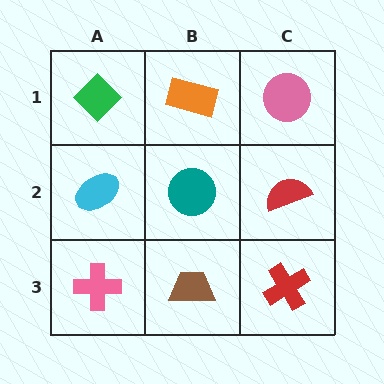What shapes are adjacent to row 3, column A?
A cyan ellipse (row 2, column A), a brown trapezoid (row 3, column B).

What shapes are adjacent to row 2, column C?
A pink circle (row 1, column C), a red cross (row 3, column C), a teal circle (row 2, column B).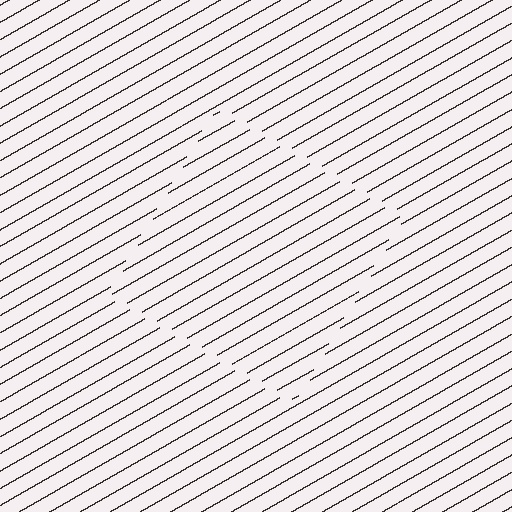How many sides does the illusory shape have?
4 sides — the line-ends trace a square.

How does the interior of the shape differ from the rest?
The interior of the shape contains the same grating, shifted by half a period — the contour is defined by the phase discontinuity where line-ends from the inner and outer gratings abut.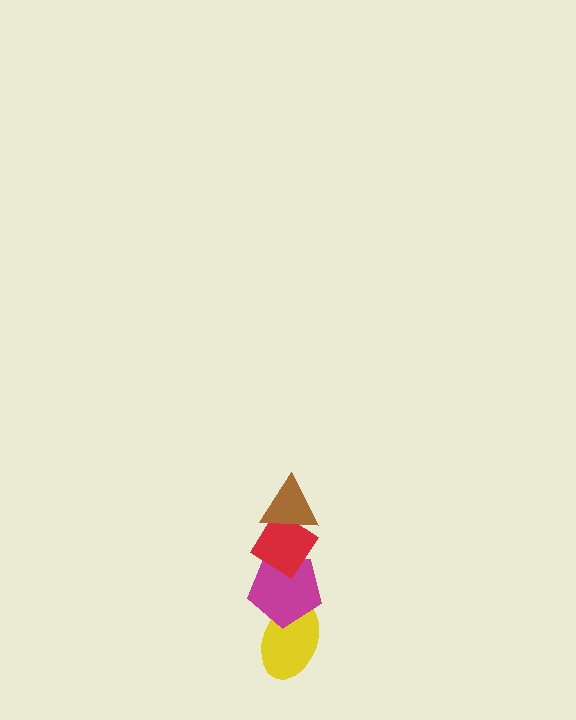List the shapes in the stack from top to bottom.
From top to bottom: the brown triangle, the red diamond, the magenta pentagon, the yellow ellipse.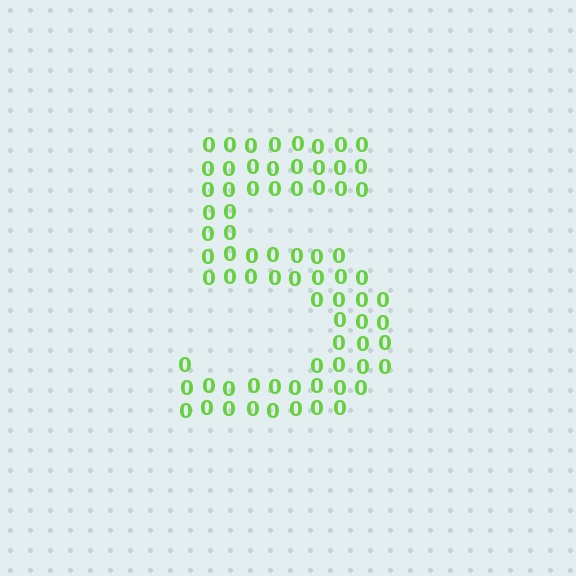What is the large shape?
The large shape is the digit 5.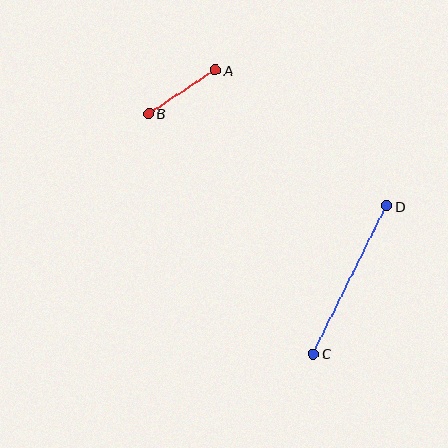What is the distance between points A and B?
The distance is approximately 80 pixels.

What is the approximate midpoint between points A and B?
The midpoint is at approximately (182, 92) pixels.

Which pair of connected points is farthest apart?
Points C and D are farthest apart.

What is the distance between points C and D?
The distance is approximately 165 pixels.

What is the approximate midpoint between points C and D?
The midpoint is at approximately (350, 280) pixels.